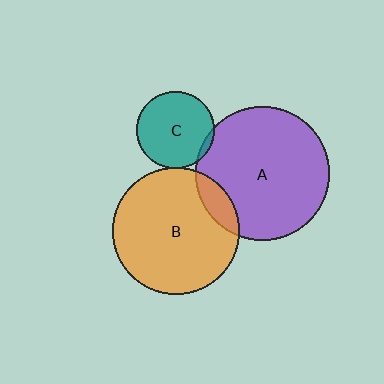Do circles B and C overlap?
Yes.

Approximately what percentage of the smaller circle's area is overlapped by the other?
Approximately 5%.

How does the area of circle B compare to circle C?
Approximately 2.7 times.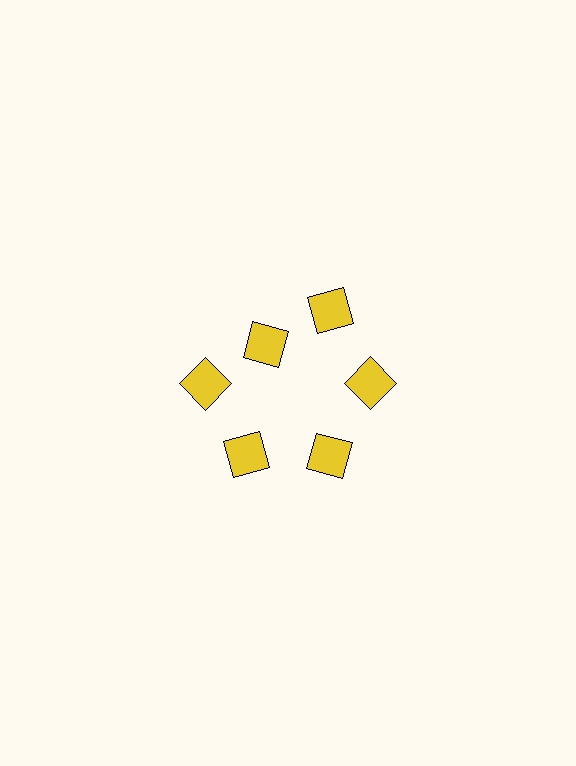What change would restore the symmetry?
The symmetry would be restored by moving it outward, back onto the ring so that all 6 squares sit at equal angles and equal distance from the center.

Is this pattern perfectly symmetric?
No. The 6 yellow squares are arranged in a ring, but one element near the 11 o'clock position is pulled inward toward the center, breaking the 6-fold rotational symmetry.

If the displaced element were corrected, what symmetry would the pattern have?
It would have 6-fold rotational symmetry — the pattern would map onto itself every 60 degrees.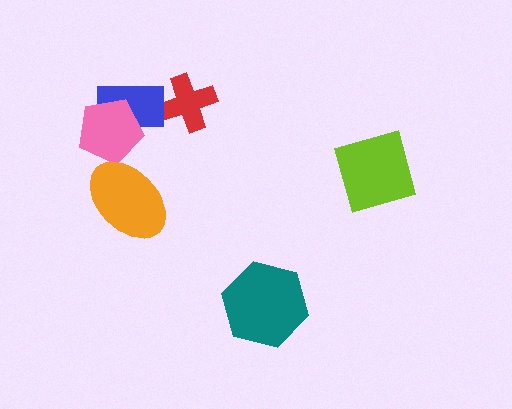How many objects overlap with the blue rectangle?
1 object overlaps with the blue rectangle.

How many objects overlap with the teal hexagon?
0 objects overlap with the teal hexagon.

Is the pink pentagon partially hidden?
Yes, it is partially covered by another shape.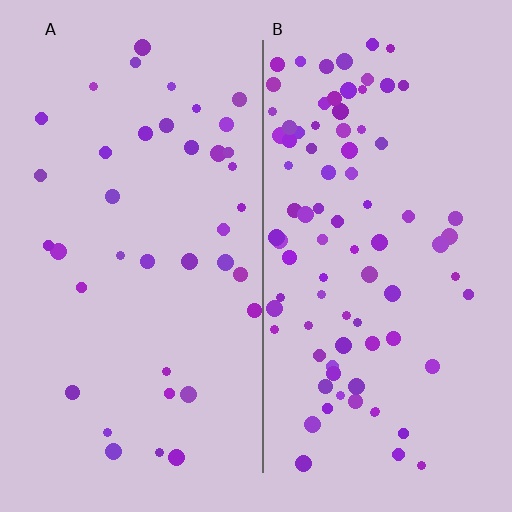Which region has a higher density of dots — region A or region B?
B (the right).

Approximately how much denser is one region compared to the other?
Approximately 2.2× — region B over region A.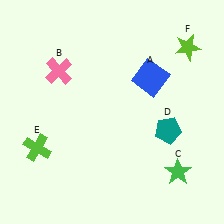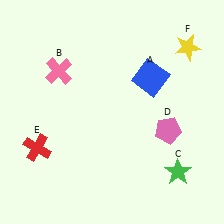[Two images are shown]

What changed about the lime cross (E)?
In Image 1, E is lime. In Image 2, it changed to red.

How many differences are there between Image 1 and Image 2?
There are 3 differences between the two images.